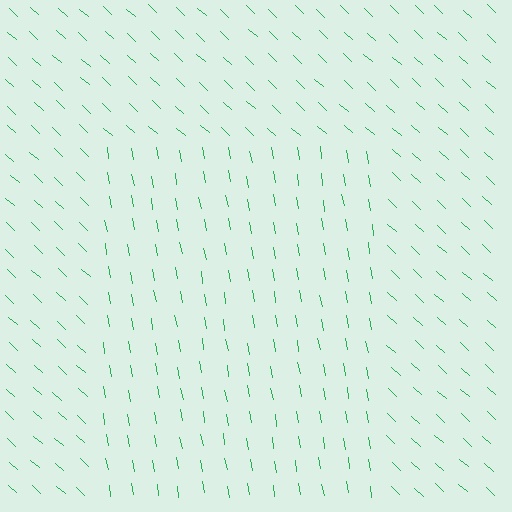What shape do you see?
I see a rectangle.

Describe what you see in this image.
The image is filled with small green line segments. A rectangle region in the image has lines oriented differently from the surrounding lines, creating a visible texture boundary.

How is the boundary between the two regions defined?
The boundary is defined purely by a change in line orientation (approximately 38 degrees difference). All lines are the same color and thickness.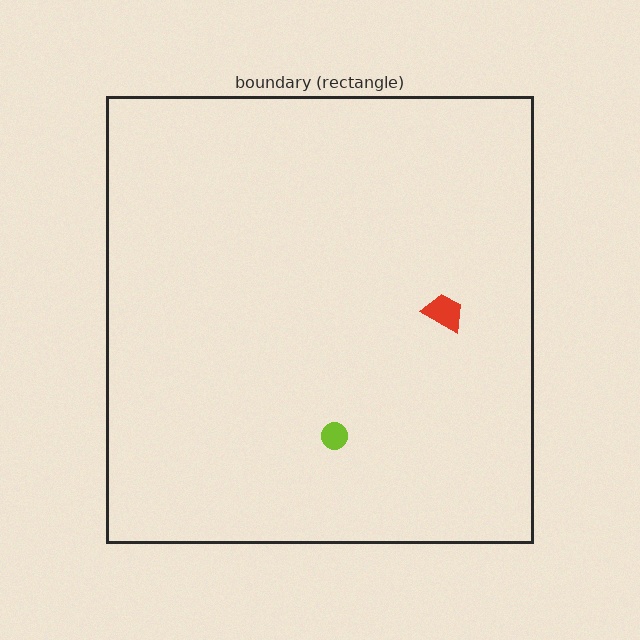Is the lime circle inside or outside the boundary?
Inside.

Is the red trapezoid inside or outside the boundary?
Inside.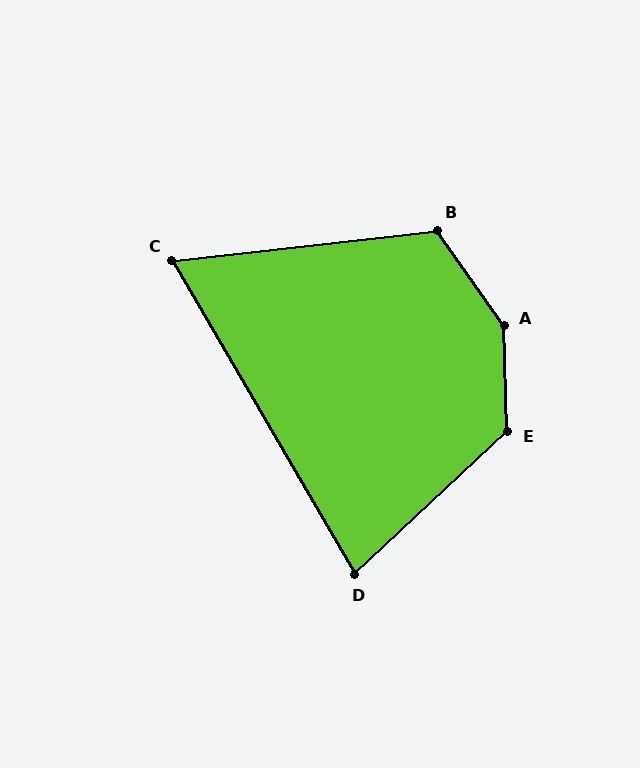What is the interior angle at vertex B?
Approximately 119 degrees (obtuse).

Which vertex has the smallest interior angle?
C, at approximately 66 degrees.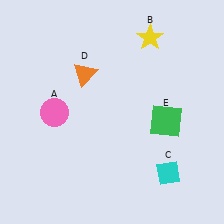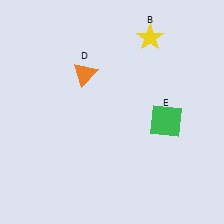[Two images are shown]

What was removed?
The pink circle (A), the cyan diamond (C) were removed in Image 2.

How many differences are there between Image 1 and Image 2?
There are 2 differences between the two images.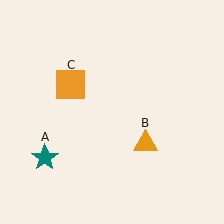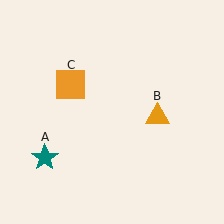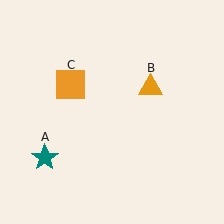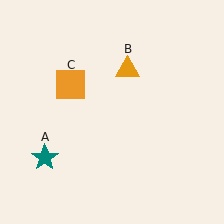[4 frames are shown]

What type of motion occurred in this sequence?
The orange triangle (object B) rotated counterclockwise around the center of the scene.